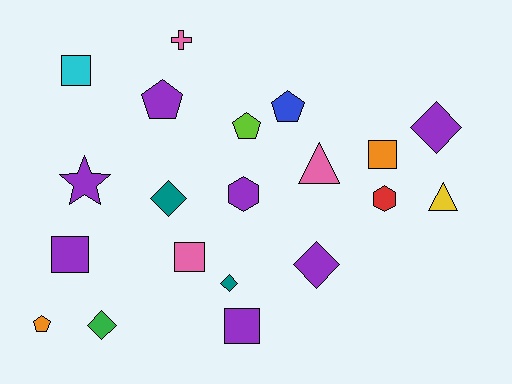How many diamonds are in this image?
There are 5 diamonds.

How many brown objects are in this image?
There are no brown objects.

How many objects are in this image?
There are 20 objects.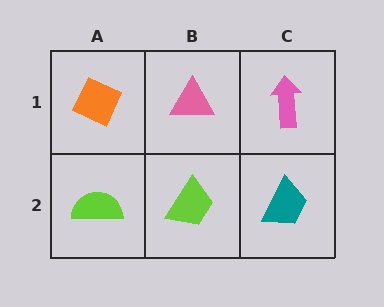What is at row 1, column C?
A pink arrow.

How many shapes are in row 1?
3 shapes.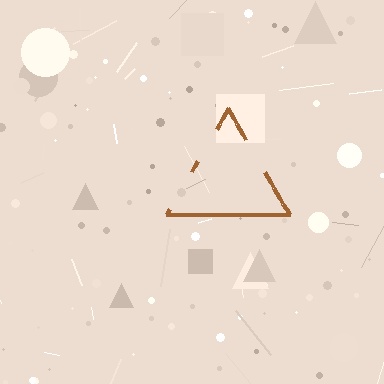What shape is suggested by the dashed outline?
The dashed outline suggests a triangle.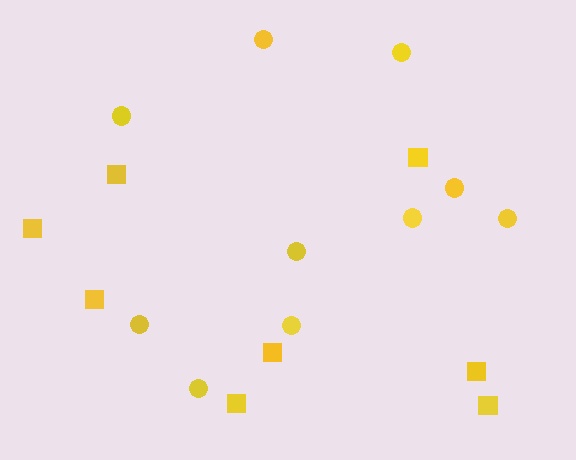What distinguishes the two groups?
There are 2 groups: one group of circles (10) and one group of squares (8).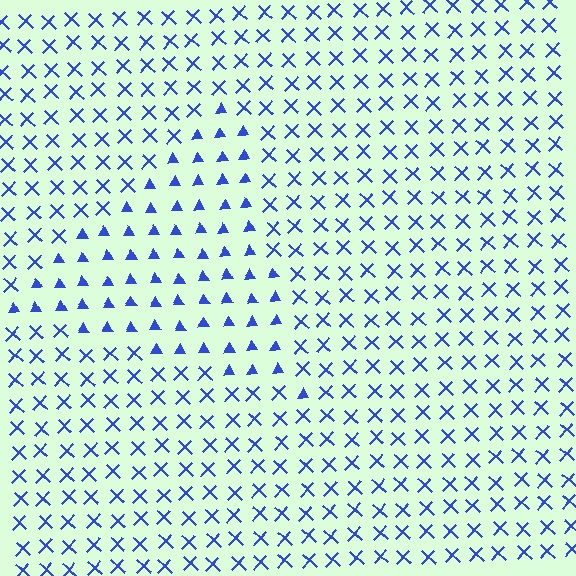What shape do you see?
I see a triangle.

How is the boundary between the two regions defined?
The boundary is defined by a change in element shape: triangles inside vs. X marks outside. All elements share the same color and spacing.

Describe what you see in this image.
The image is filled with small blue elements arranged in a uniform grid. A triangle-shaped region contains triangles, while the surrounding area contains X marks. The boundary is defined purely by the change in element shape.